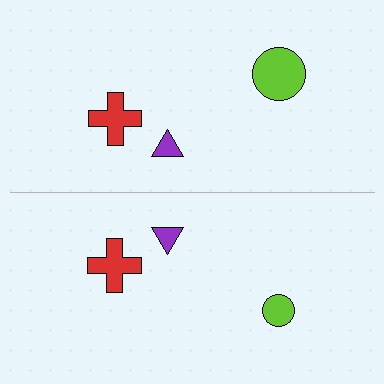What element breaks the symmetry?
The lime circle on the bottom side has a different size than its mirror counterpart.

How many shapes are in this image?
There are 6 shapes in this image.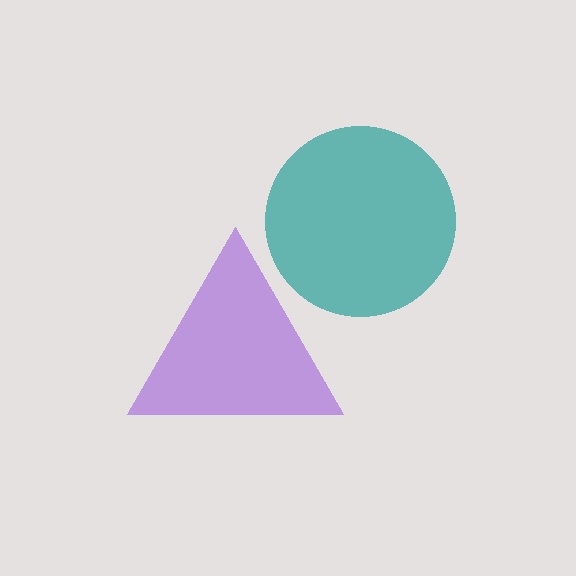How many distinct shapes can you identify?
There are 2 distinct shapes: a purple triangle, a teal circle.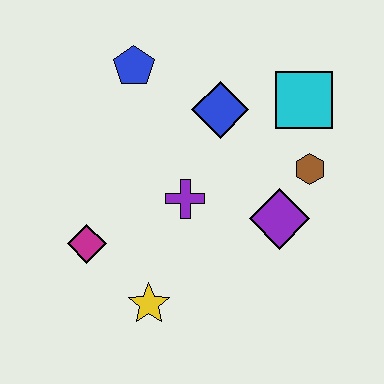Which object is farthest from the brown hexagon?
The magenta diamond is farthest from the brown hexagon.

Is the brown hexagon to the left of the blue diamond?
No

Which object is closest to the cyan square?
The brown hexagon is closest to the cyan square.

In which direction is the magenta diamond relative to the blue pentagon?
The magenta diamond is below the blue pentagon.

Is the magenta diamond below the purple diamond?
Yes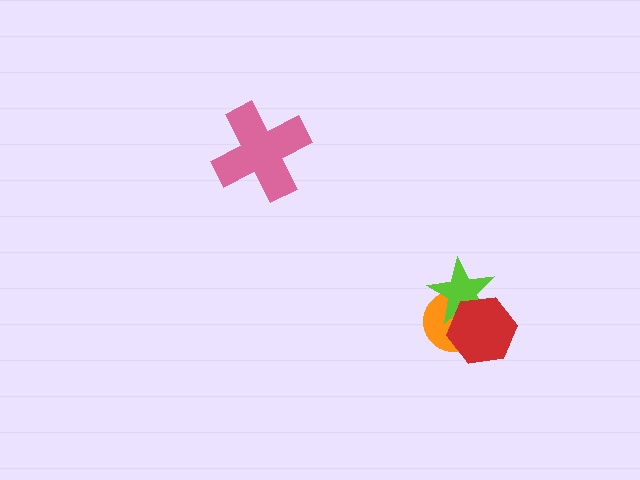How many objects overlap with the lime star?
2 objects overlap with the lime star.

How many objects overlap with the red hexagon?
2 objects overlap with the red hexagon.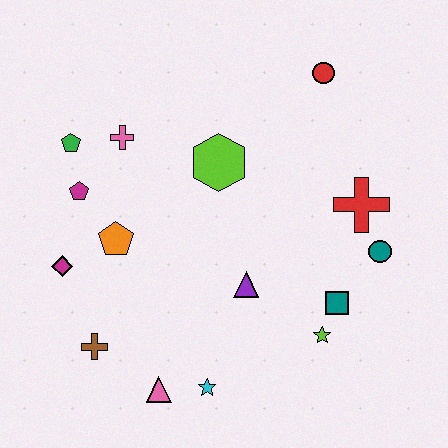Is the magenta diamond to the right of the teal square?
No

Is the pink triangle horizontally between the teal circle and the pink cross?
Yes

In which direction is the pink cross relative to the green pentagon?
The pink cross is to the right of the green pentagon.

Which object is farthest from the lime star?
The green pentagon is farthest from the lime star.